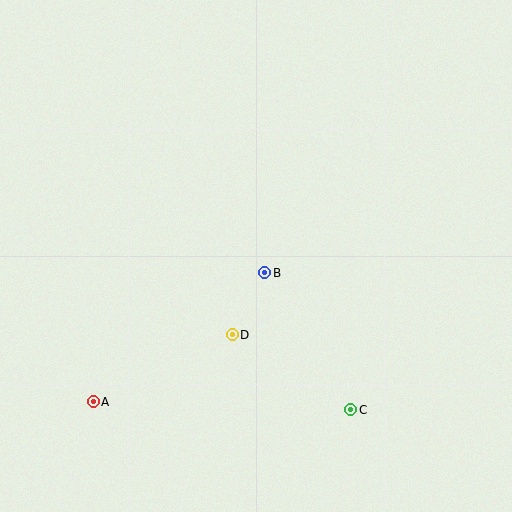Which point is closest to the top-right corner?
Point B is closest to the top-right corner.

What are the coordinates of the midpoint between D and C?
The midpoint between D and C is at (291, 372).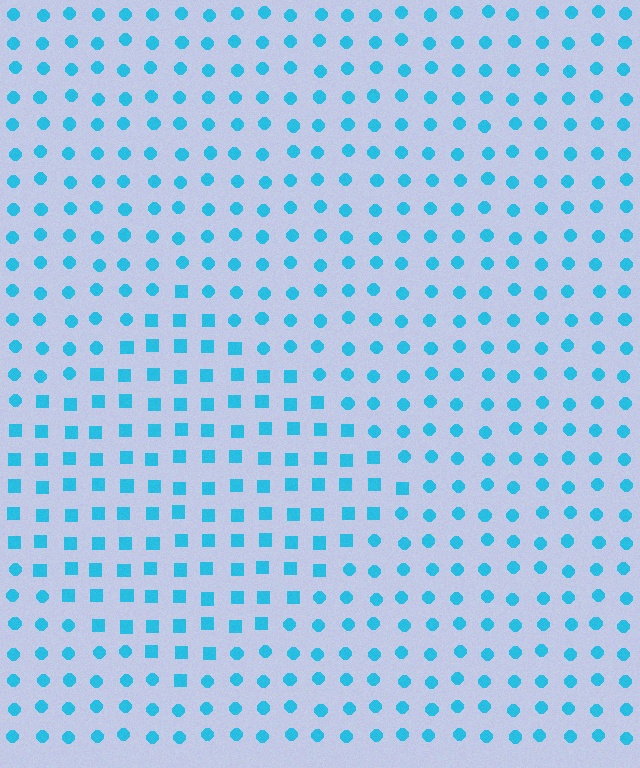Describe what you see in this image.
The image is filled with small cyan elements arranged in a uniform grid. A diamond-shaped region contains squares, while the surrounding area contains circles. The boundary is defined purely by the change in element shape.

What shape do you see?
I see a diamond.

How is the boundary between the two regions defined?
The boundary is defined by a change in element shape: squares inside vs. circles outside. All elements share the same color and spacing.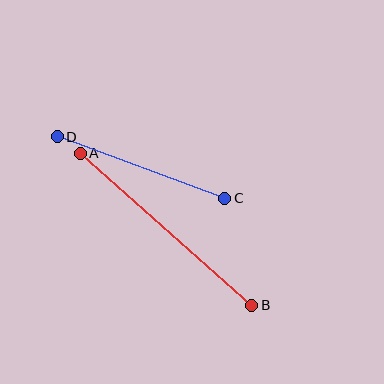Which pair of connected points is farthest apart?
Points A and B are farthest apart.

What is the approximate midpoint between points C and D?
The midpoint is at approximately (141, 168) pixels.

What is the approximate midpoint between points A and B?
The midpoint is at approximately (166, 229) pixels.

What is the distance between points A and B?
The distance is approximately 229 pixels.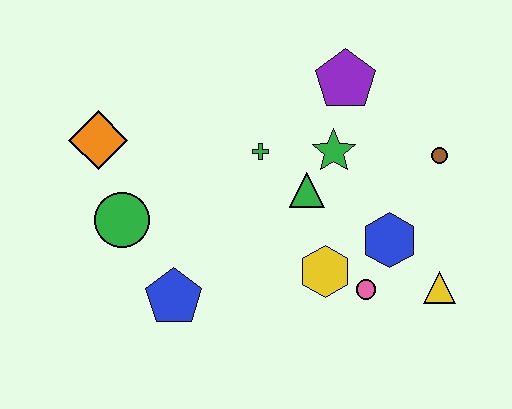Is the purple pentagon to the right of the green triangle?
Yes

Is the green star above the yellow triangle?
Yes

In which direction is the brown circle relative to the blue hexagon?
The brown circle is above the blue hexagon.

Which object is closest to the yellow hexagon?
The pink circle is closest to the yellow hexagon.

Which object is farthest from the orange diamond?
The yellow triangle is farthest from the orange diamond.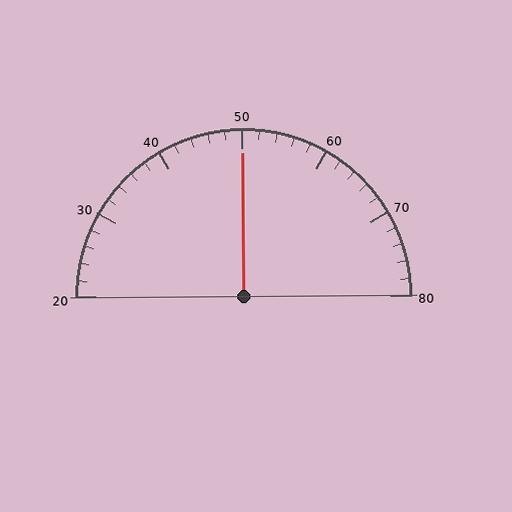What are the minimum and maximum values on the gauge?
The gauge ranges from 20 to 80.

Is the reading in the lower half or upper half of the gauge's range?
The reading is in the upper half of the range (20 to 80).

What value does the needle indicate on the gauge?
The needle indicates approximately 50.